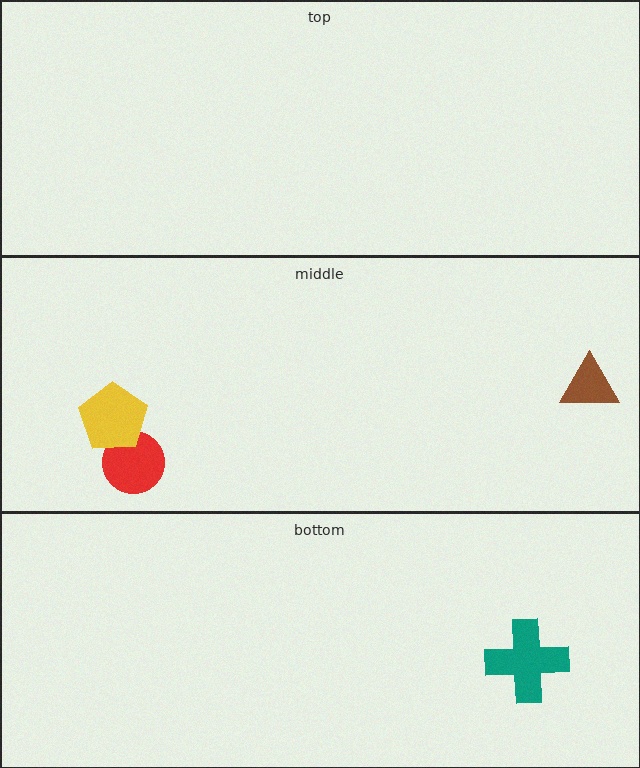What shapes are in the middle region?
The brown triangle, the red circle, the yellow pentagon.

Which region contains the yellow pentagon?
The middle region.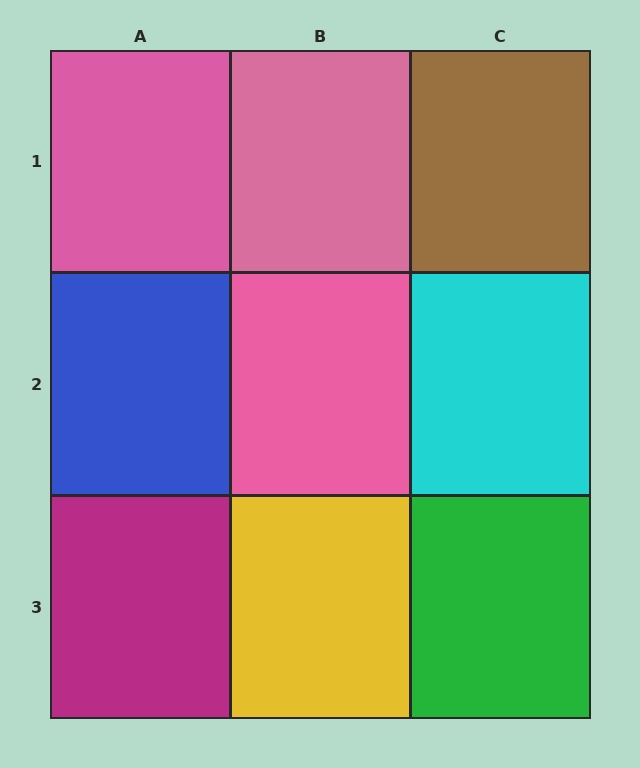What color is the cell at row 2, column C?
Cyan.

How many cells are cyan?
1 cell is cyan.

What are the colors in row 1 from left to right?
Pink, pink, brown.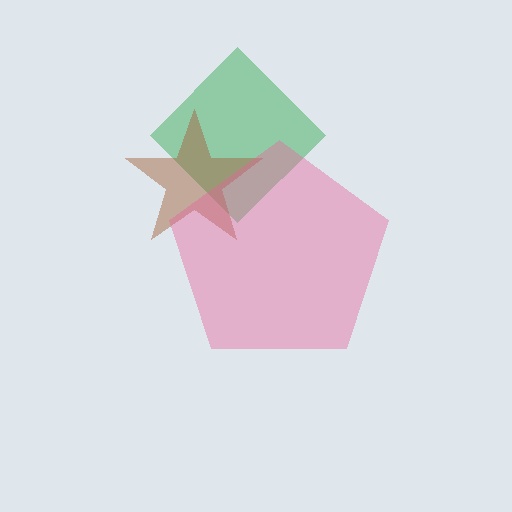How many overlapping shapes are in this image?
There are 3 overlapping shapes in the image.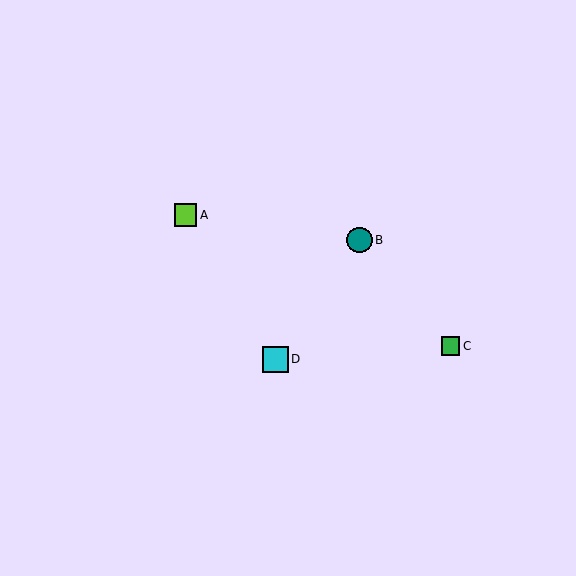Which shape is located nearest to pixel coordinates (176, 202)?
The lime square (labeled A) at (185, 215) is nearest to that location.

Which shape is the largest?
The cyan square (labeled D) is the largest.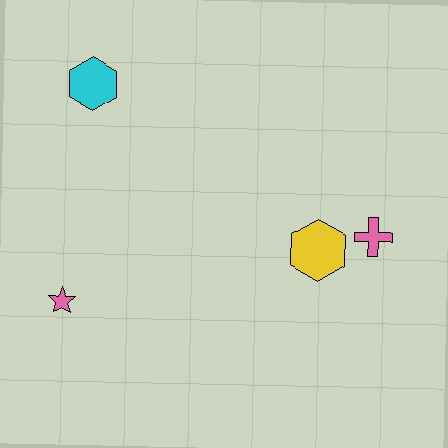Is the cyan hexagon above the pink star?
Yes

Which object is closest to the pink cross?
The yellow hexagon is closest to the pink cross.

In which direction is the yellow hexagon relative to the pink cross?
The yellow hexagon is to the left of the pink cross.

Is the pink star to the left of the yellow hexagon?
Yes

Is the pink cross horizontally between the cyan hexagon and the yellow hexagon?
No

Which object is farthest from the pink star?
The pink cross is farthest from the pink star.